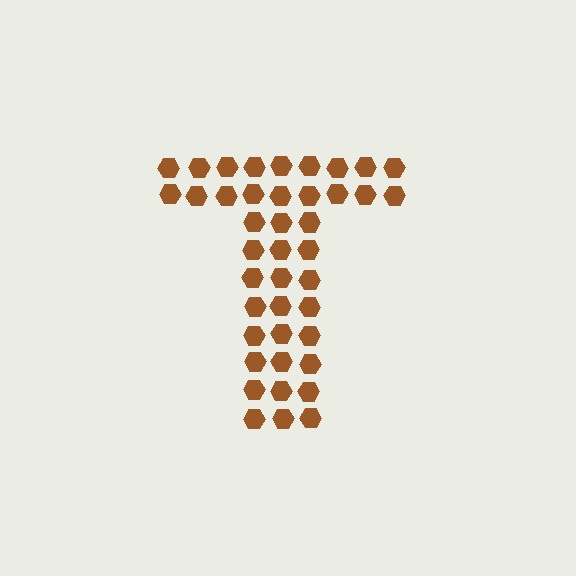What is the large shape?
The large shape is the letter T.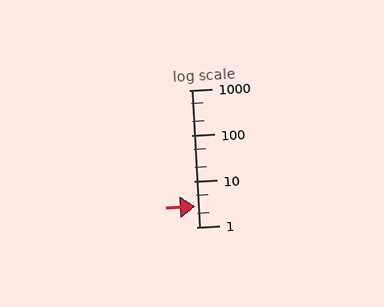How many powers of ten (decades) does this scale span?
The scale spans 3 decades, from 1 to 1000.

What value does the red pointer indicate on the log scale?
The pointer indicates approximately 2.8.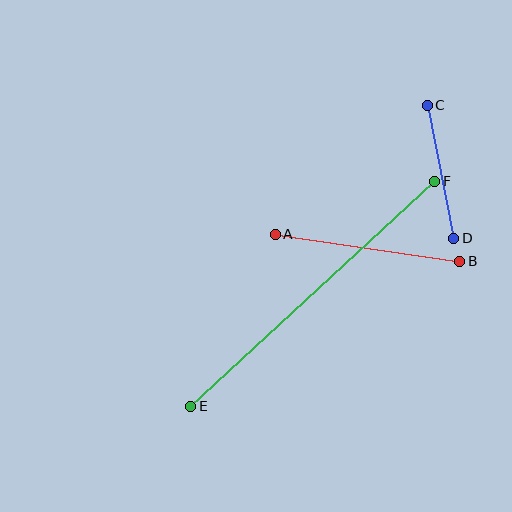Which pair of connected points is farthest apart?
Points E and F are farthest apart.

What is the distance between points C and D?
The distance is approximately 135 pixels.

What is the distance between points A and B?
The distance is approximately 186 pixels.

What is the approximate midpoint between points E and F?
The midpoint is at approximately (313, 294) pixels.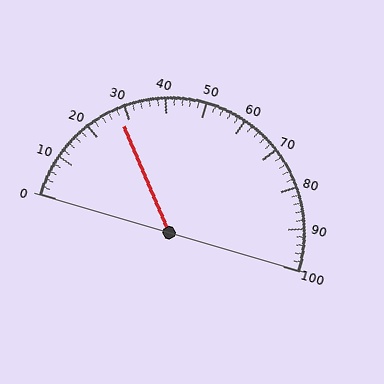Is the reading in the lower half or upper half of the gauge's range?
The reading is in the lower half of the range (0 to 100).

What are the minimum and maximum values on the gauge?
The gauge ranges from 0 to 100.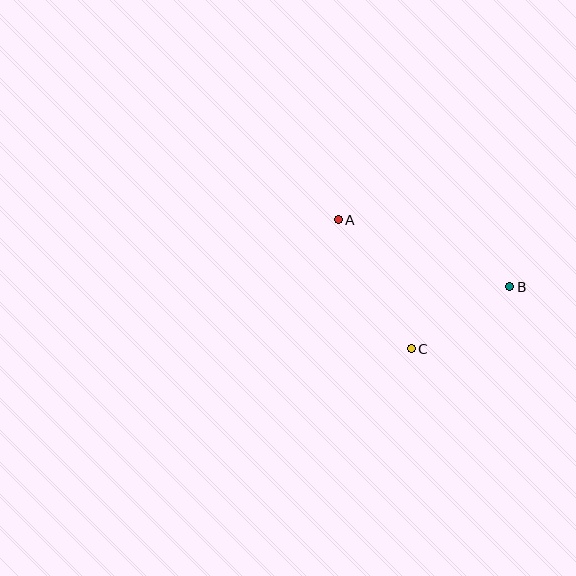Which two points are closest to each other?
Points B and C are closest to each other.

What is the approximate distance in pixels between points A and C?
The distance between A and C is approximately 148 pixels.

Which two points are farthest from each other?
Points A and B are farthest from each other.